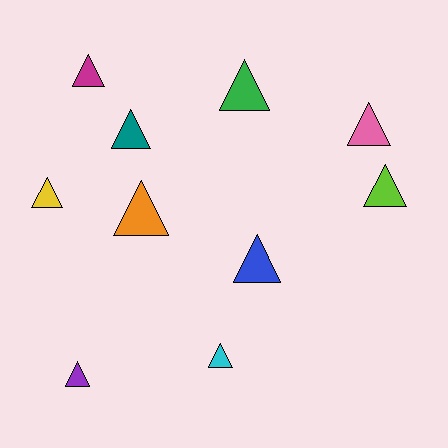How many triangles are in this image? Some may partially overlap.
There are 10 triangles.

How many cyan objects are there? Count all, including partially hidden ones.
There is 1 cyan object.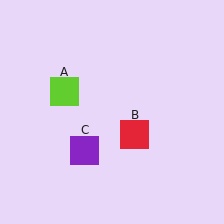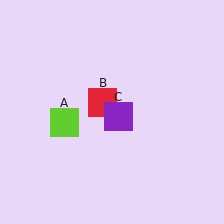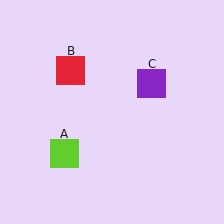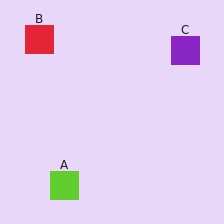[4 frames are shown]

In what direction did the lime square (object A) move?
The lime square (object A) moved down.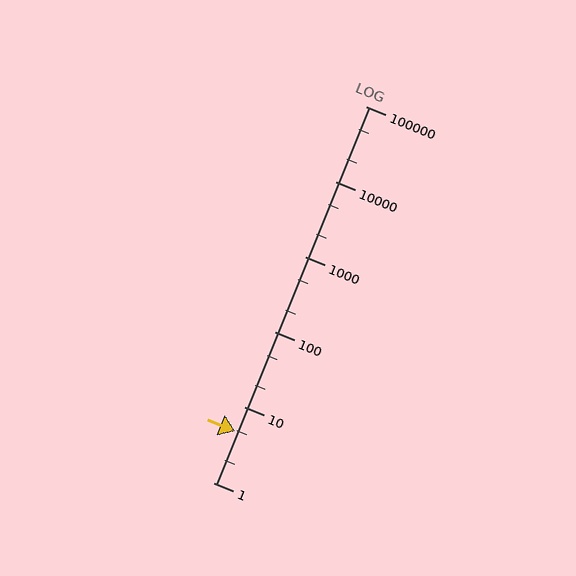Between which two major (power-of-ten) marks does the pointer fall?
The pointer is between 1 and 10.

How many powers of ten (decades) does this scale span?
The scale spans 5 decades, from 1 to 100000.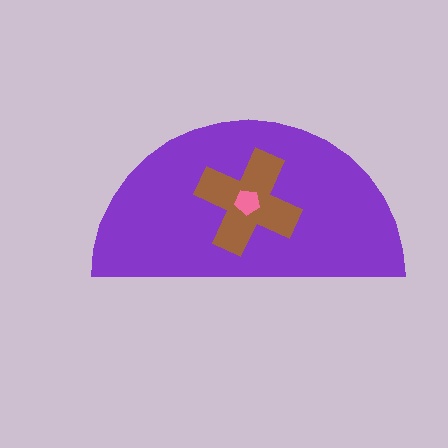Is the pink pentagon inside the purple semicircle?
Yes.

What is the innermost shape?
The pink pentagon.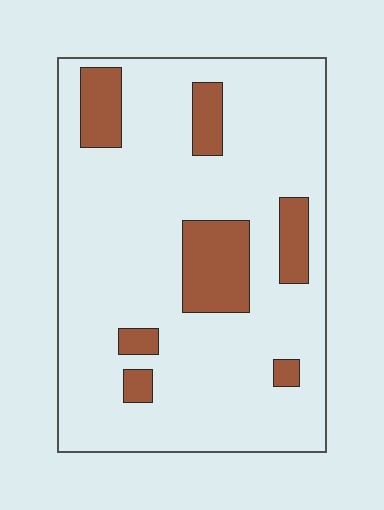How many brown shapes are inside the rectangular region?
7.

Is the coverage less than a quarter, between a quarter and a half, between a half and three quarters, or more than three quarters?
Less than a quarter.